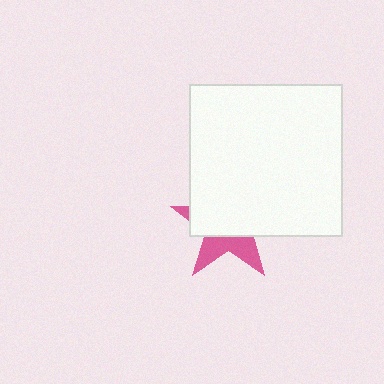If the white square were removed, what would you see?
You would see the complete pink star.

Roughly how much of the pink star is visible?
A small part of it is visible (roughly 35%).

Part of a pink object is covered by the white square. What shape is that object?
It is a star.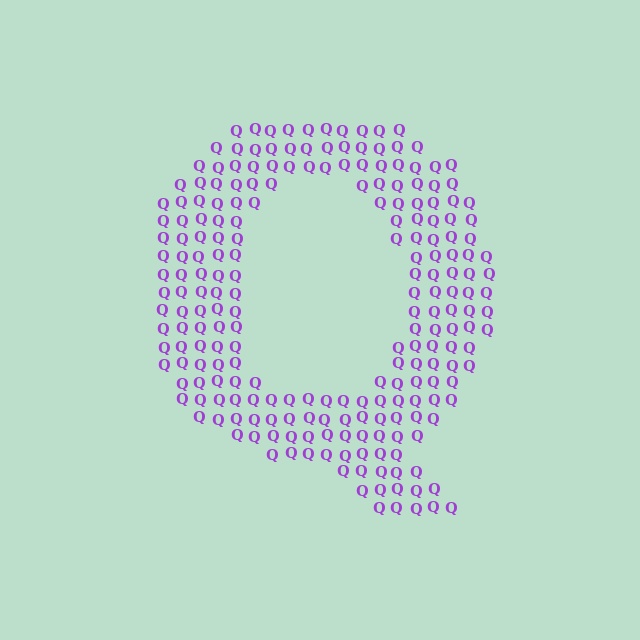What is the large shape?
The large shape is the letter Q.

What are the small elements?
The small elements are letter Q's.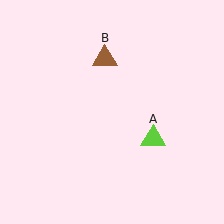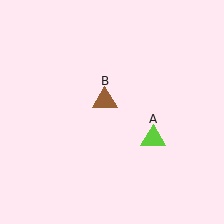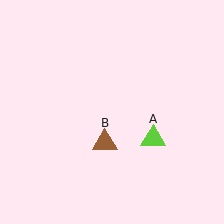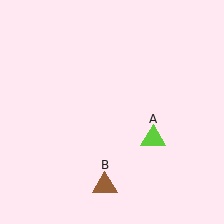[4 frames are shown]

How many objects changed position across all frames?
1 object changed position: brown triangle (object B).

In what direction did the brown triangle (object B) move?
The brown triangle (object B) moved down.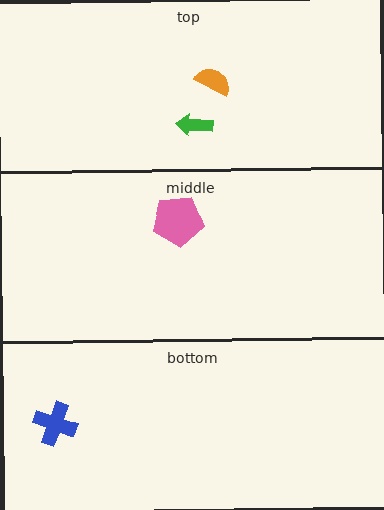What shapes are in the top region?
The green arrow, the orange semicircle.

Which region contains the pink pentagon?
The middle region.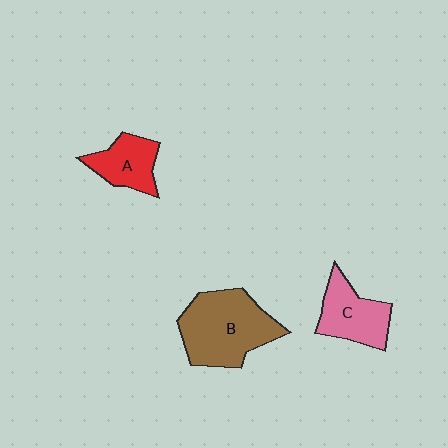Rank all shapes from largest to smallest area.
From largest to smallest: B (brown), C (pink), A (red).